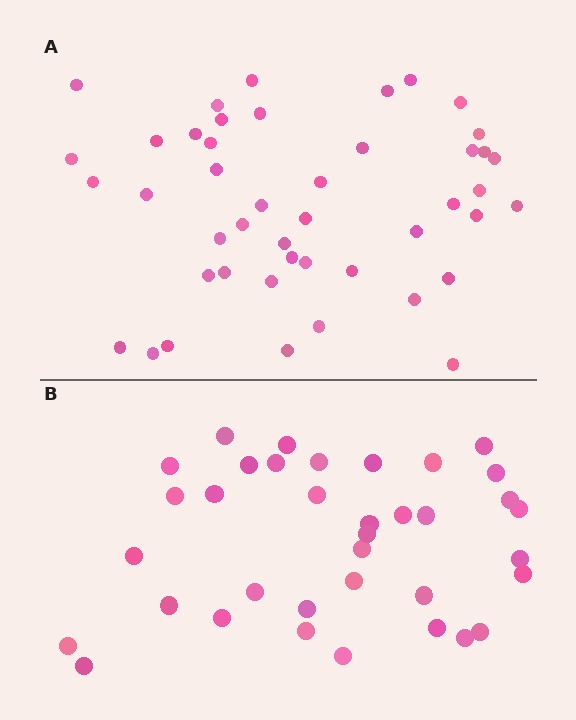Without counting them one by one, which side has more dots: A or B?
Region A (the top region) has more dots.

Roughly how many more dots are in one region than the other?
Region A has roughly 8 or so more dots than region B.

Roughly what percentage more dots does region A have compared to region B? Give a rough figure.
About 25% more.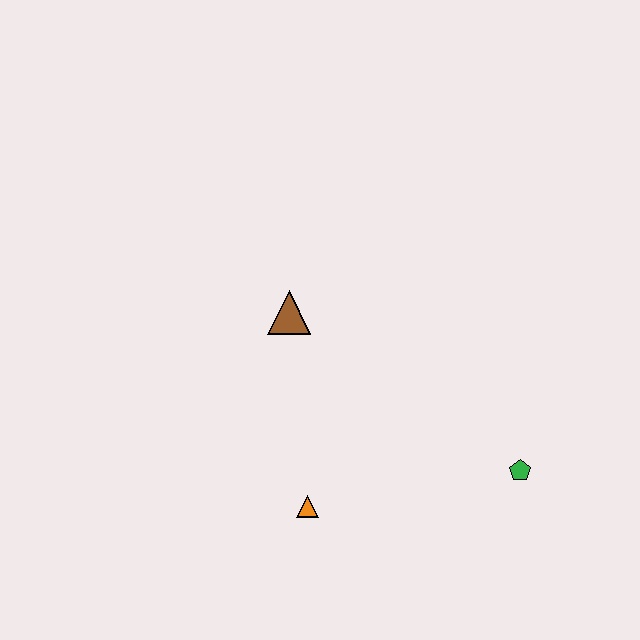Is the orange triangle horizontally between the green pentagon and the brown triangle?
Yes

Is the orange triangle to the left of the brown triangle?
No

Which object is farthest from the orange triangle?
The green pentagon is farthest from the orange triangle.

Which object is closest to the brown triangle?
The orange triangle is closest to the brown triangle.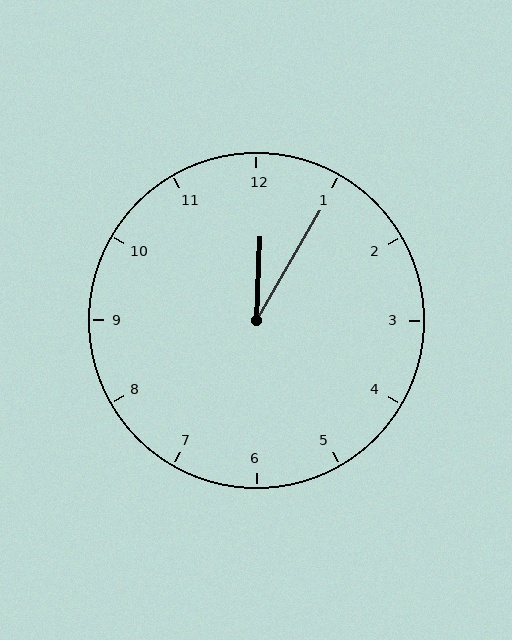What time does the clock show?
12:05.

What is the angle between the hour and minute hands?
Approximately 28 degrees.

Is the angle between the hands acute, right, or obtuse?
It is acute.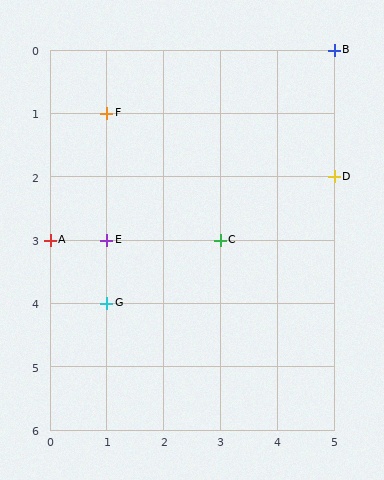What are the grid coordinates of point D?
Point D is at grid coordinates (5, 2).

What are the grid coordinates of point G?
Point G is at grid coordinates (1, 4).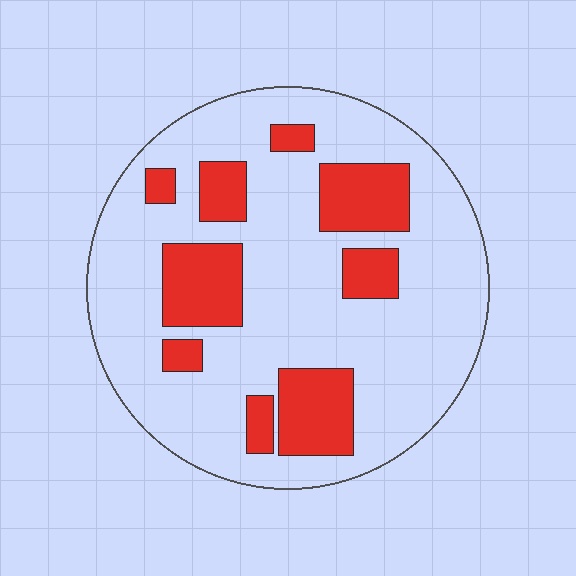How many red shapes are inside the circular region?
9.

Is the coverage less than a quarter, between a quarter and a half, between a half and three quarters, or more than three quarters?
Less than a quarter.